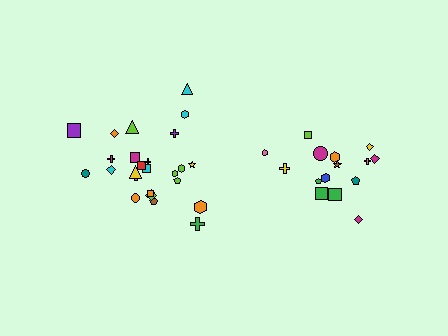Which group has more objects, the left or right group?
The left group.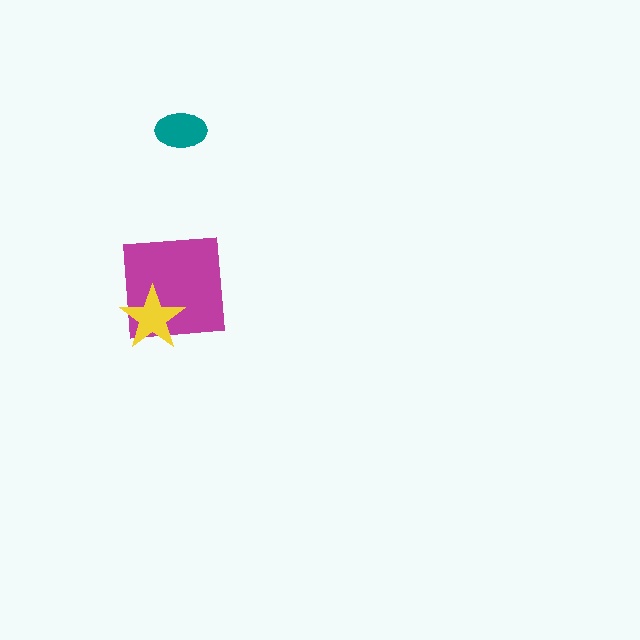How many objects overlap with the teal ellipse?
0 objects overlap with the teal ellipse.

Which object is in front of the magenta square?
The yellow star is in front of the magenta square.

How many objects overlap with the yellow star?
1 object overlaps with the yellow star.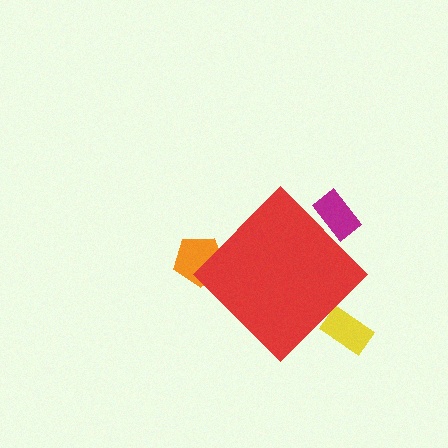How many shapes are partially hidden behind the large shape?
3 shapes are partially hidden.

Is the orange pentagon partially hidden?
Yes, the orange pentagon is partially hidden behind the red diamond.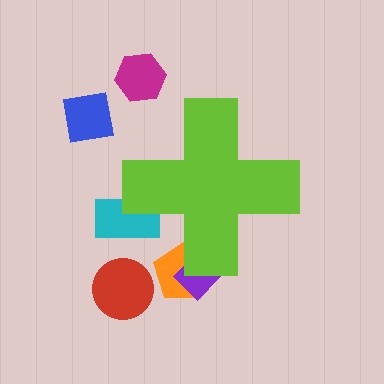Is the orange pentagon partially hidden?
Yes, the orange pentagon is partially hidden behind the lime cross.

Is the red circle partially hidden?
No, the red circle is fully visible.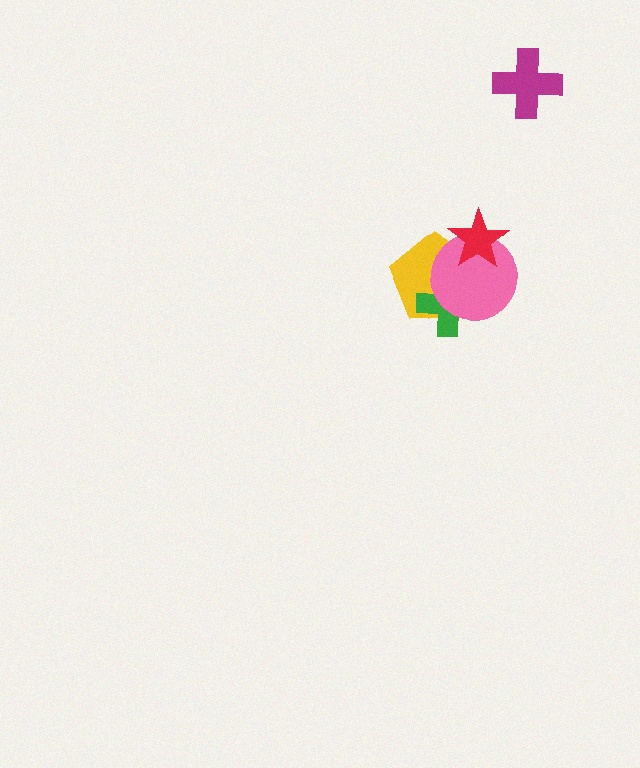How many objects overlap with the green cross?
2 objects overlap with the green cross.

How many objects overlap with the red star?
2 objects overlap with the red star.